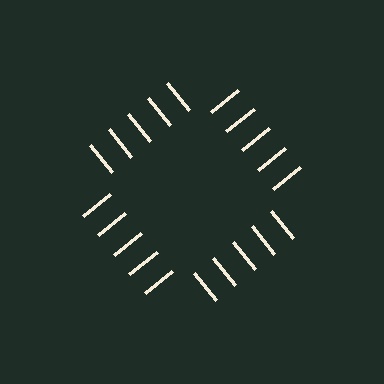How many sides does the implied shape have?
4 sides — the line-ends trace a square.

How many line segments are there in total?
20 — 5 along each of the 4 edges.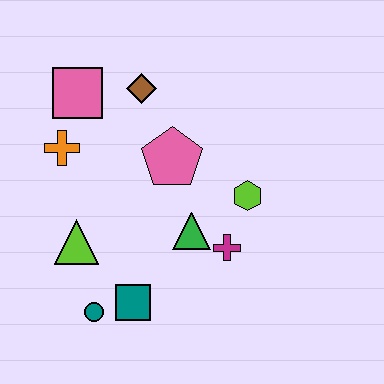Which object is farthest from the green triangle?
The pink square is farthest from the green triangle.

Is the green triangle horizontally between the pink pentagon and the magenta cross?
Yes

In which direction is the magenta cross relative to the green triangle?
The magenta cross is to the right of the green triangle.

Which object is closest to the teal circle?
The teal square is closest to the teal circle.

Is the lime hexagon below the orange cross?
Yes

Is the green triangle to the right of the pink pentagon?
Yes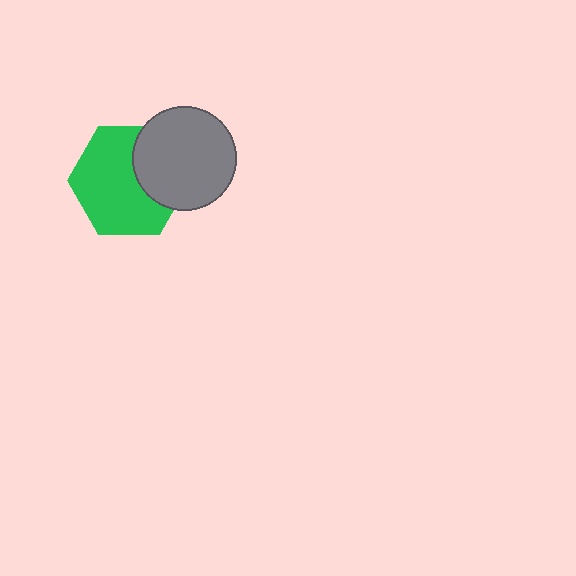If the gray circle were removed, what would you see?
You would see the complete green hexagon.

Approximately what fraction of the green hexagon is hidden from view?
Roughly 31% of the green hexagon is hidden behind the gray circle.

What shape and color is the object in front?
The object in front is a gray circle.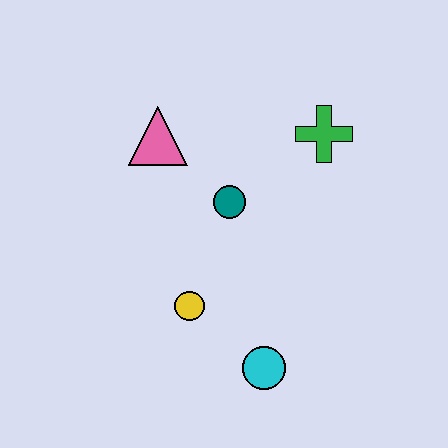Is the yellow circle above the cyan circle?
Yes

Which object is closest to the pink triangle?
The teal circle is closest to the pink triangle.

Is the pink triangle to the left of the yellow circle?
Yes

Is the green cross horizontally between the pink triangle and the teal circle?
No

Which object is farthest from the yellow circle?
The green cross is farthest from the yellow circle.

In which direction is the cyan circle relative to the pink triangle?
The cyan circle is below the pink triangle.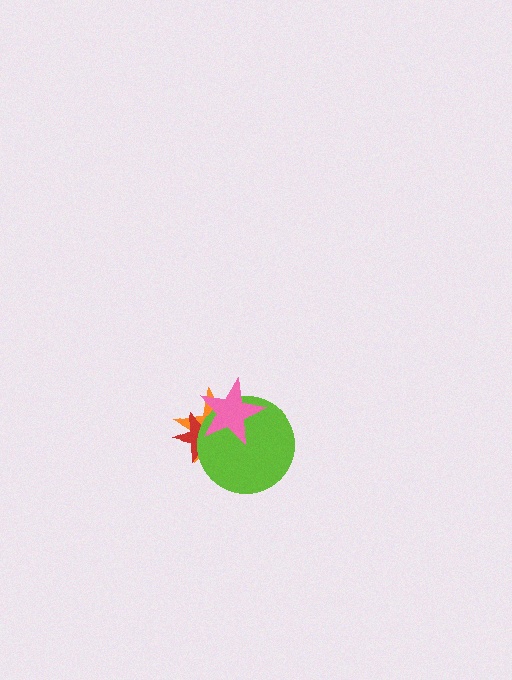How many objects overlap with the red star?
3 objects overlap with the red star.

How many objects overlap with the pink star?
3 objects overlap with the pink star.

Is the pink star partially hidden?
No, no other shape covers it.